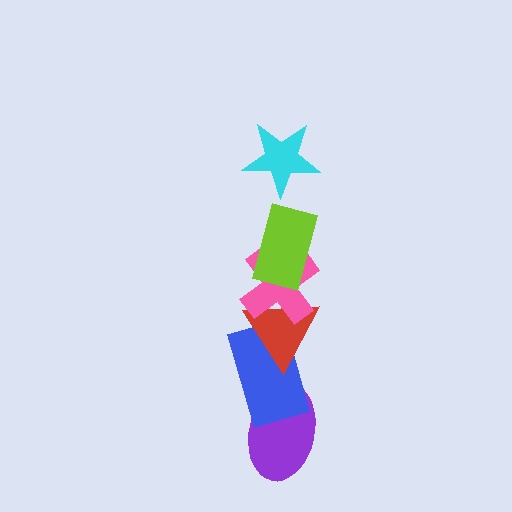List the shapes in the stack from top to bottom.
From top to bottom: the cyan star, the lime rectangle, the pink cross, the red triangle, the blue rectangle, the purple ellipse.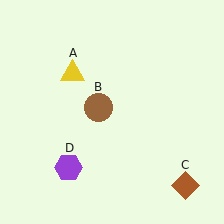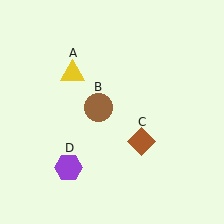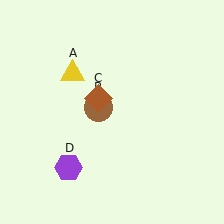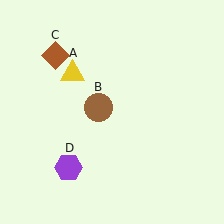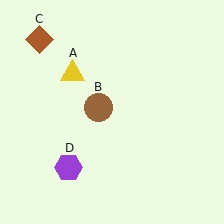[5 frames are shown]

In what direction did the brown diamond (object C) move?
The brown diamond (object C) moved up and to the left.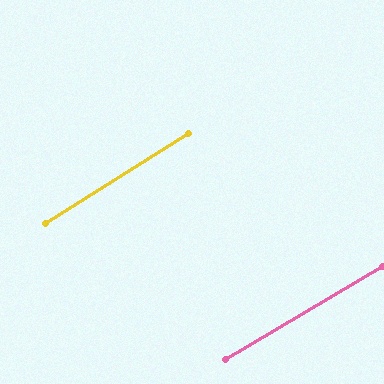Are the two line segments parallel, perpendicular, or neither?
Parallel — their directions differ by only 1.3°.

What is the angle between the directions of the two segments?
Approximately 1 degree.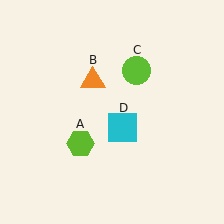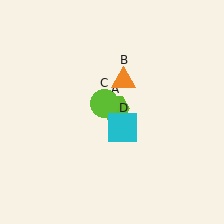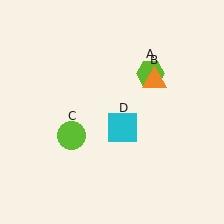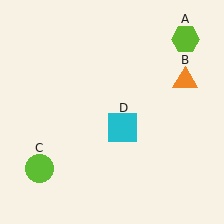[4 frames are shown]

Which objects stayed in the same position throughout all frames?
Cyan square (object D) remained stationary.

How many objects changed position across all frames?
3 objects changed position: lime hexagon (object A), orange triangle (object B), lime circle (object C).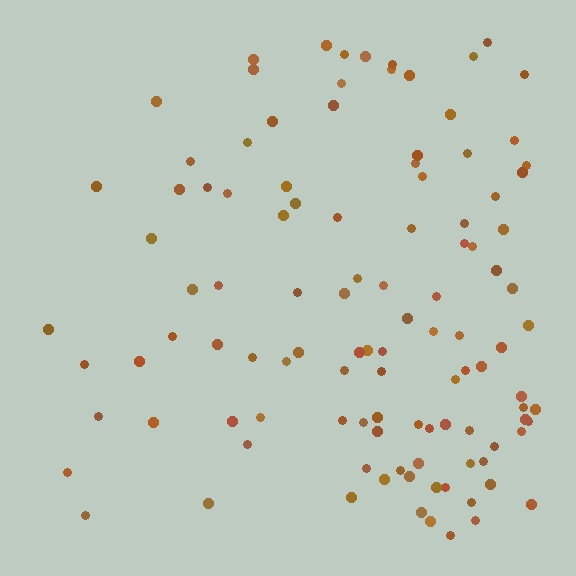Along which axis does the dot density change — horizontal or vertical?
Horizontal.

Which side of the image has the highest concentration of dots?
The right.